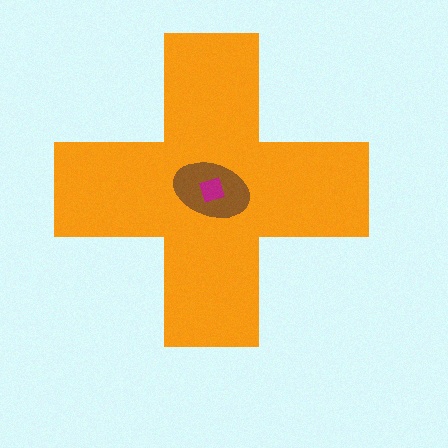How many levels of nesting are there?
3.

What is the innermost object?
The magenta square.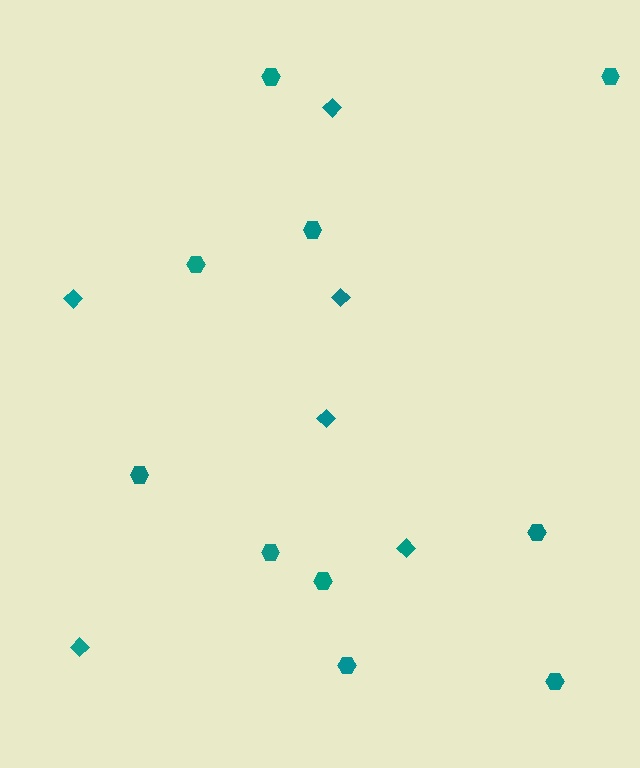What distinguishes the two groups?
There are 2 groups: one group of hexagons (10) and one group of diamonds (6).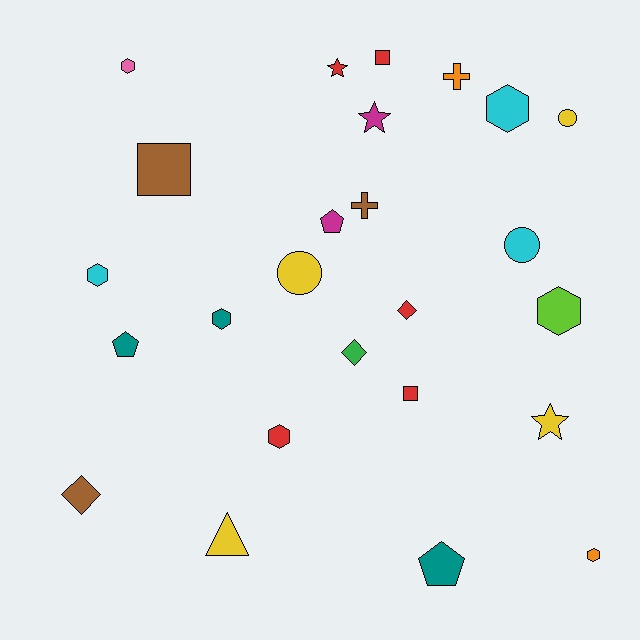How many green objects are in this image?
There is 1 green object.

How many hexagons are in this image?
There are 7 hexagons.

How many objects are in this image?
There are 25 objects.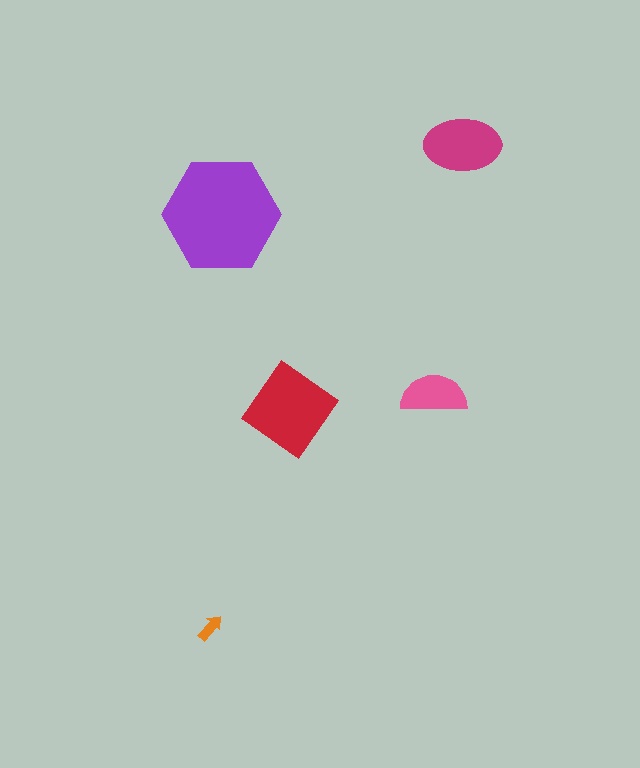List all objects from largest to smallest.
The purple hexagon, the red diamond, the magenta ellipse, the pink semicircle, the orange arrow.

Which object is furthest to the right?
The magenta ellipse is rightmost.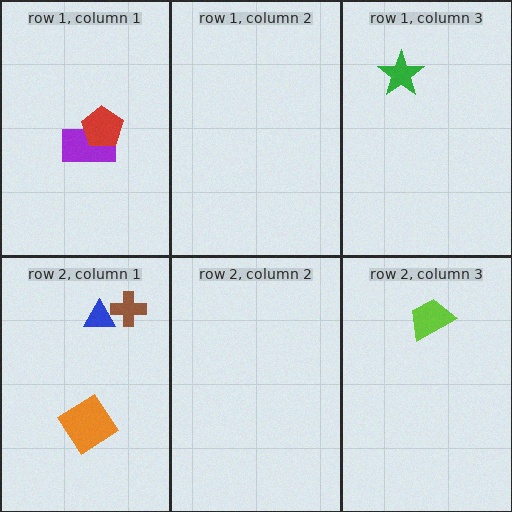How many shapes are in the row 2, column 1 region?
3.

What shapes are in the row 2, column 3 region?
The lime trapezoid.